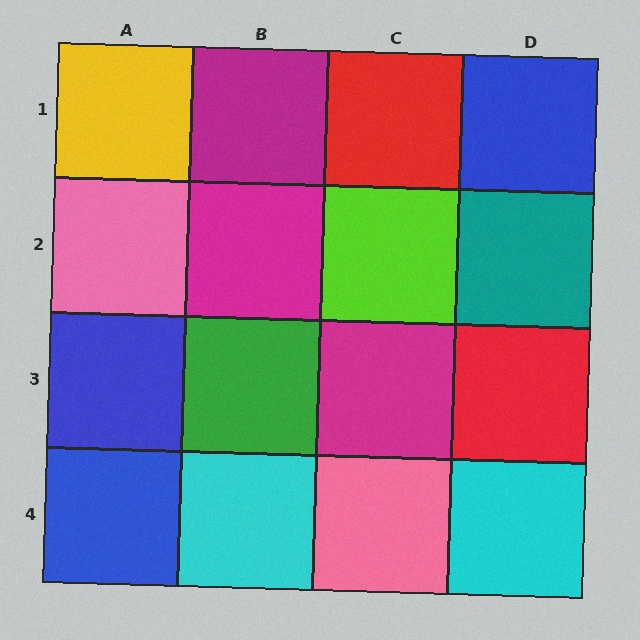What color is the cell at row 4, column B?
Cyan.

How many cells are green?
1 cell is green.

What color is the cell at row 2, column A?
Pink.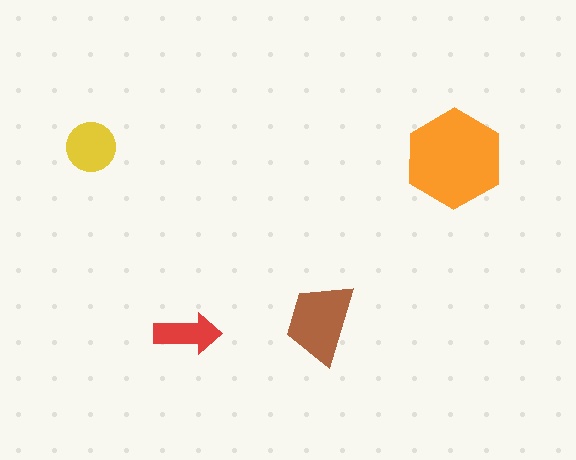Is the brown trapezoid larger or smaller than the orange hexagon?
Smaller.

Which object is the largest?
The orange hexagon.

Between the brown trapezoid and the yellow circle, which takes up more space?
The brown trapezoid.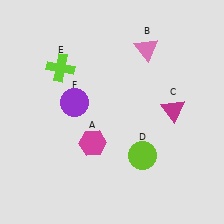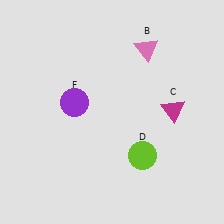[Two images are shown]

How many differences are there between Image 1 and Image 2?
There are 2 differences between the two images.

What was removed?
The lime cross (E), the magenta hexagon (A) were removed in Image 2.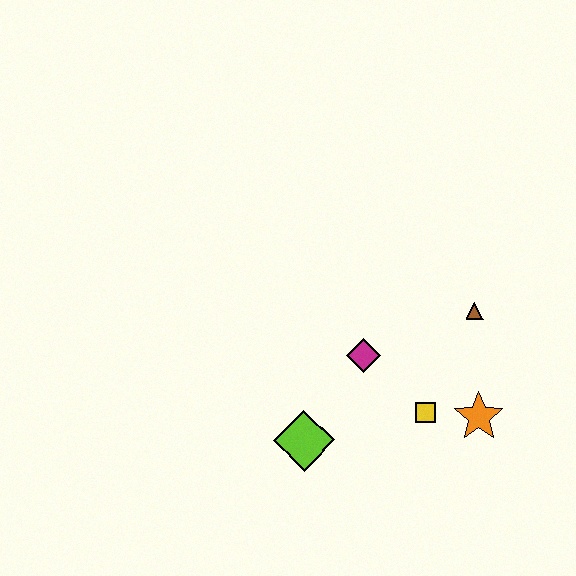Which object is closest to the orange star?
The yellow square is closest to the orange star.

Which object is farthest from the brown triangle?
The lime diamond is farthest from the brown triangle.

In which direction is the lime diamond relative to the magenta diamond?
The lime diamond is below the magenta diamond.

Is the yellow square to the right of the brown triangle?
No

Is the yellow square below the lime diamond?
No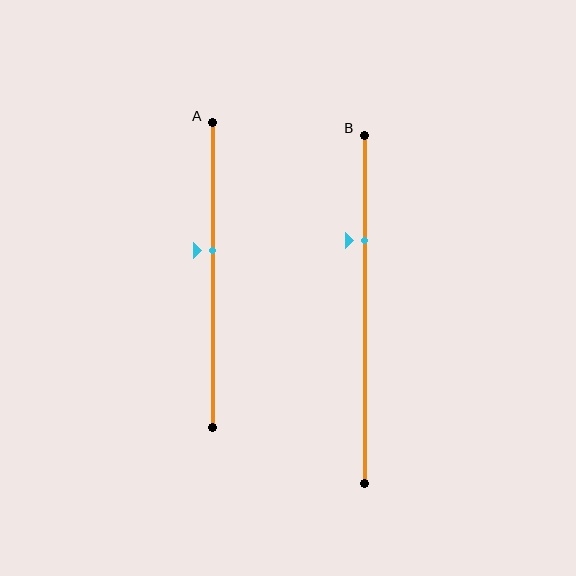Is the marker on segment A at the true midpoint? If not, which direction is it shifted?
No, the marker on segment A is shifted upward by about 8% of the segment length.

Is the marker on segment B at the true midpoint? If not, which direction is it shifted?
No, the marker on segment B is shifted upward by about 20% of the segment length.